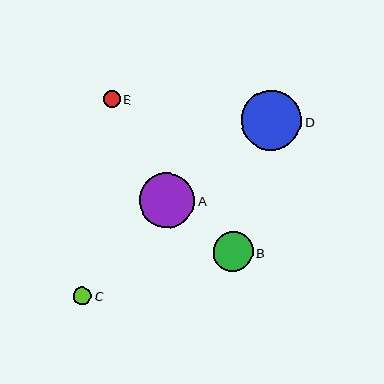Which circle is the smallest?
Circle E is the smallest with a size of approximately 17 pixels.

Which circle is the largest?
Circle D is the largest with a size of approximately 60 pixels.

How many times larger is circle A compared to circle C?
Circle A is approximately 3.0 times the size of circle C.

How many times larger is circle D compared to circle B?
Circle D is approximately 1.5 times the size of circle B.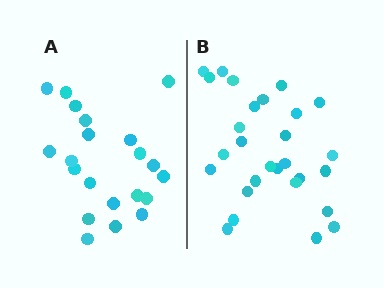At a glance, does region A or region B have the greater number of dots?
Region B (the right region) has more dots.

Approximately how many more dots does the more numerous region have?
Region B has roughly 8 or so more dots than region A.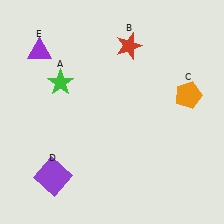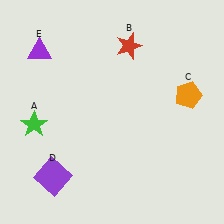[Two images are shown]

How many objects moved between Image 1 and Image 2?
1 object moved between the two images.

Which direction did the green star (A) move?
The green star (A) moved down.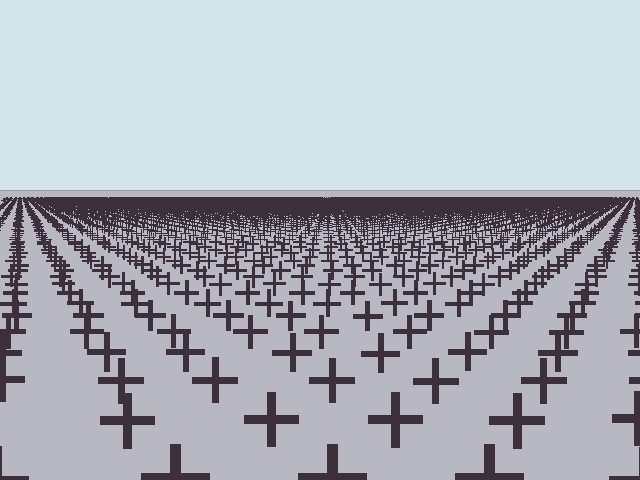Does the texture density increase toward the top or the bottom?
Density increases toward the top.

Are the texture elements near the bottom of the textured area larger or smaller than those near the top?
Larger. Near the bottom, elements are closer to the viewer and appear at a bigger on-screen size.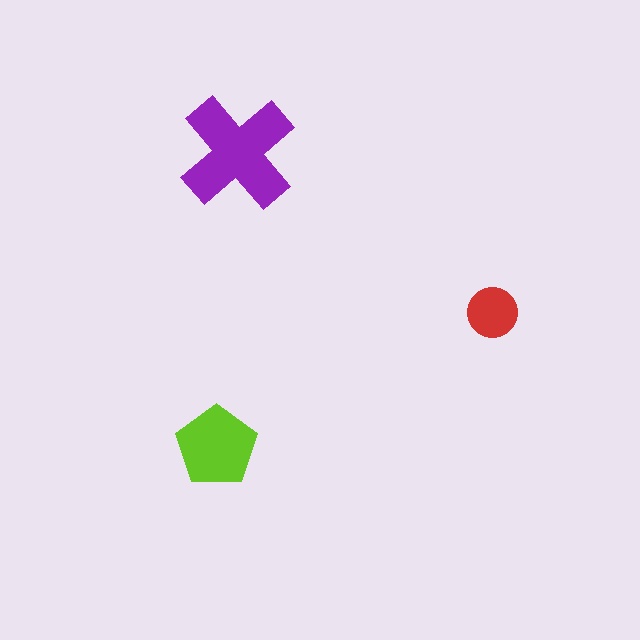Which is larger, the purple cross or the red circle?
The purple cross.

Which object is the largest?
The purple cross.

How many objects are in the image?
There are 3 objects in the image.